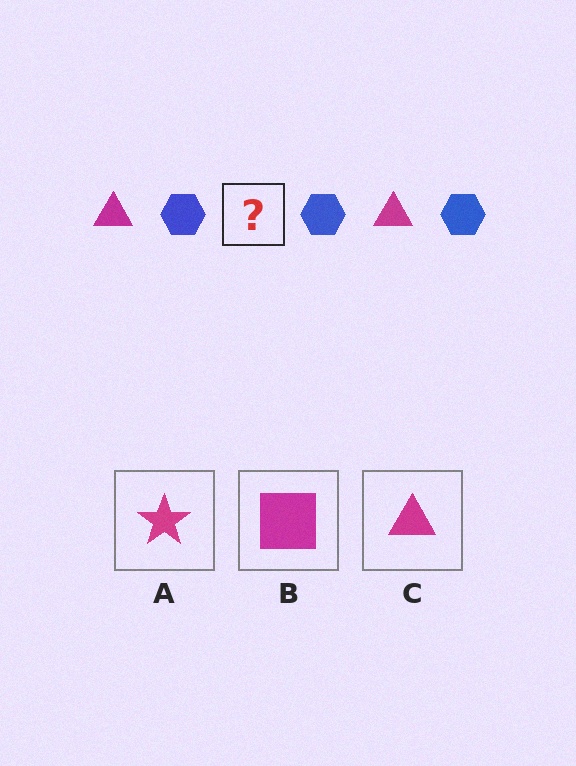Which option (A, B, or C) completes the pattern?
C.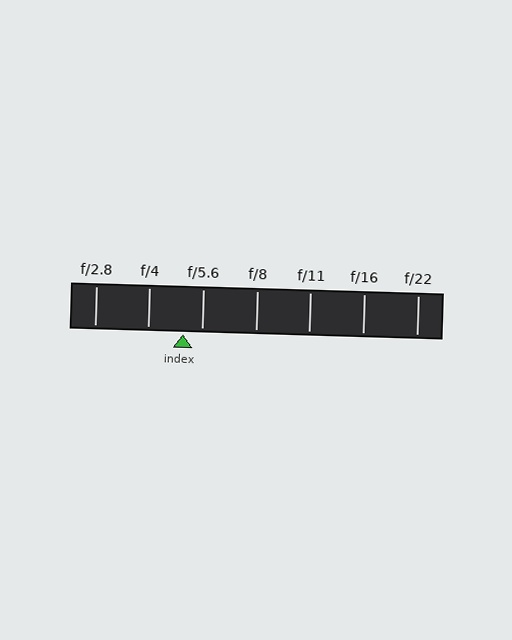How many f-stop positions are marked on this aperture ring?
There are 7 f-stop positions marked.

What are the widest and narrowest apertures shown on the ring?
The widest aperture shown is f/2.8 and the narrowest is f/22.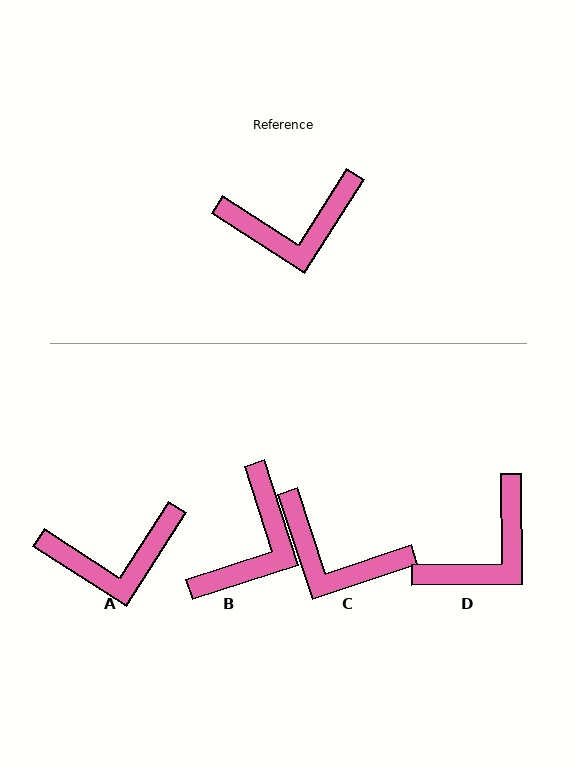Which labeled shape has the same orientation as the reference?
A.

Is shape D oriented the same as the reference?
No, it is off by about 33 degrees.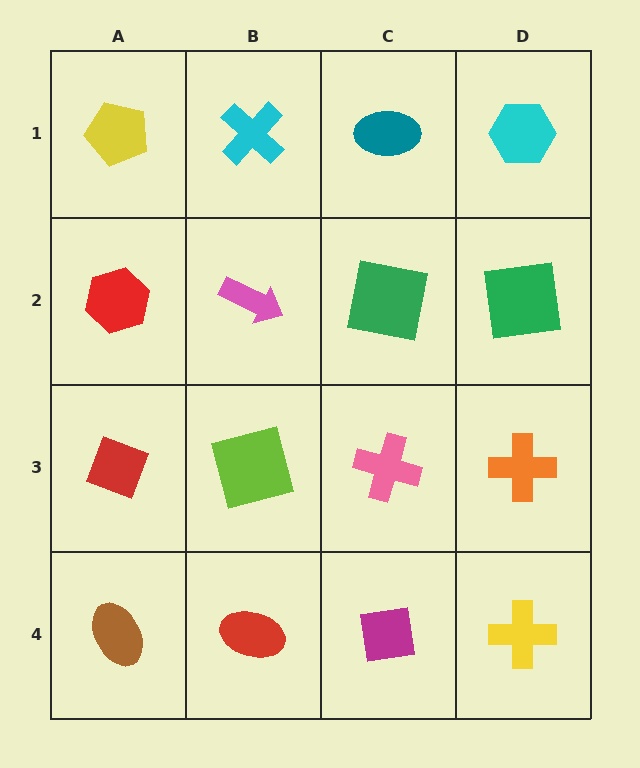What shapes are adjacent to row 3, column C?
A green square (row 2, column C), a magenta square (row 4, column C), a lime square (row 3, column B), an orange cross (row 3, column D).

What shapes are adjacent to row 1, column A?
A red hexagon (row 2, column A), a cyan cross (row 1, column B).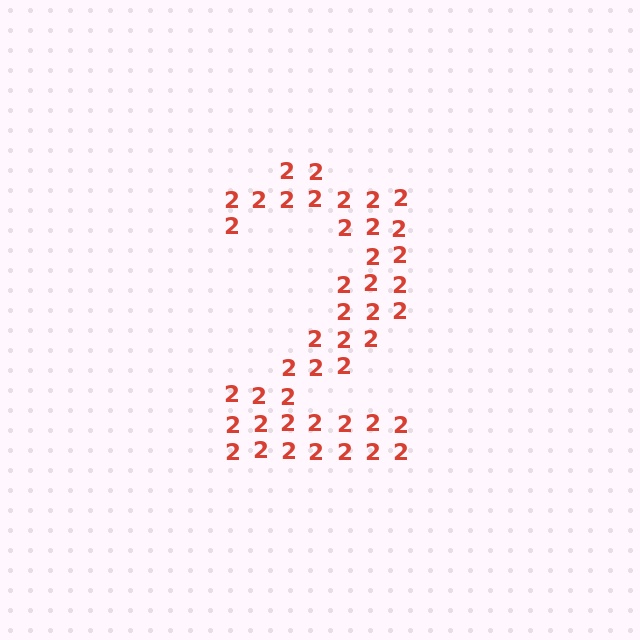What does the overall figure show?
The overall figure shows the digit 2.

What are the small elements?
The small elements are digit 2's.